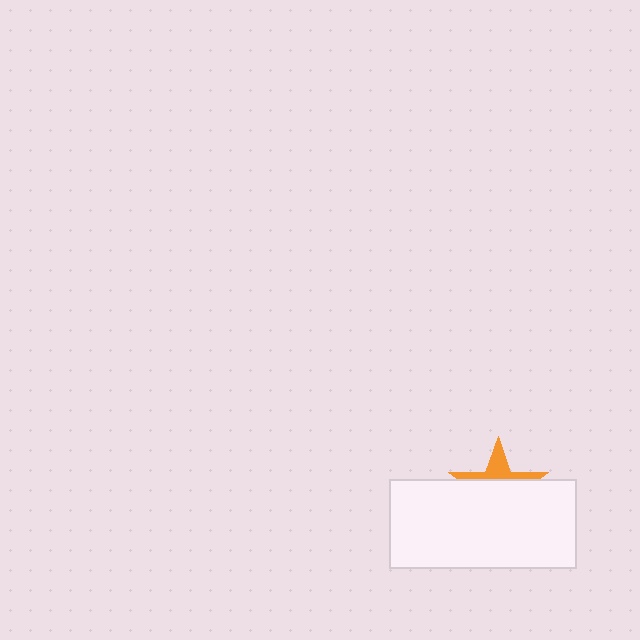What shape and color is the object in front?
The object in front is a white rectangle.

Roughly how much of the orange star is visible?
A small part of it is visible (roughly 35%).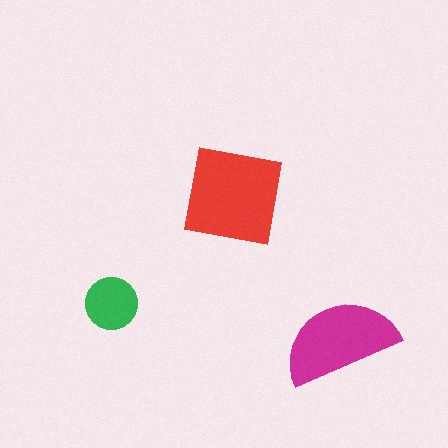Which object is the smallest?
The green circle.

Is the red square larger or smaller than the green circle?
Larger.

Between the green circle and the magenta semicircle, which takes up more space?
The magenta semicircle.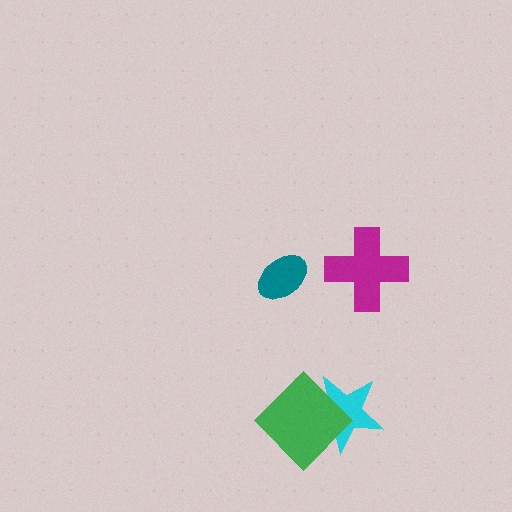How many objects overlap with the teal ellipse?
0 objects overlap with the teal ellipse.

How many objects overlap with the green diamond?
1 object overlaps with the green diamond.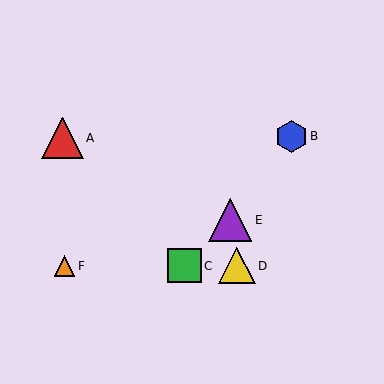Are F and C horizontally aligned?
Yes, both are at y≈266.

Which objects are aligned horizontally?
Objects C, D, F are aligned horizontally.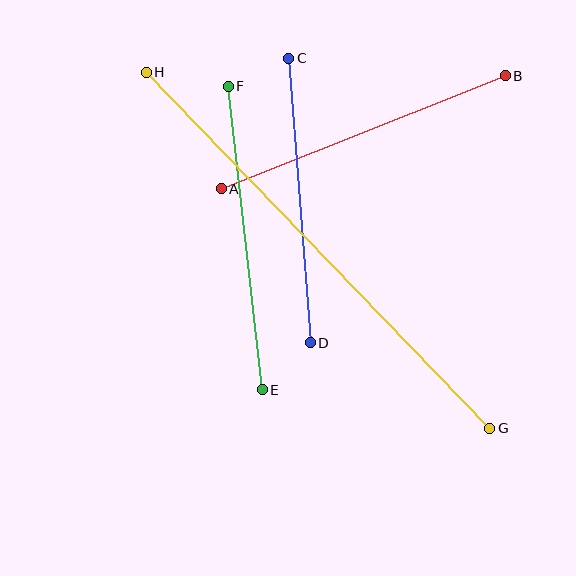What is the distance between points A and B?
The distance is approximately 306 pixels.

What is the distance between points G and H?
The distance is approximately 495 pixels.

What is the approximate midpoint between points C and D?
The midpoint is at approximately (300, 201) pixels.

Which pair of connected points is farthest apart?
Points G and H are farthest apart.